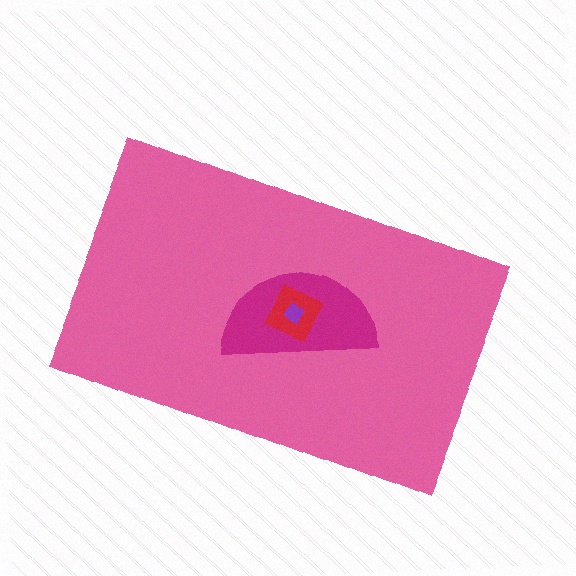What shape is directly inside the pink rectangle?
The magenta semicircle.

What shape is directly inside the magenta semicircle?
The red diamond.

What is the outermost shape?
The pink rectangle.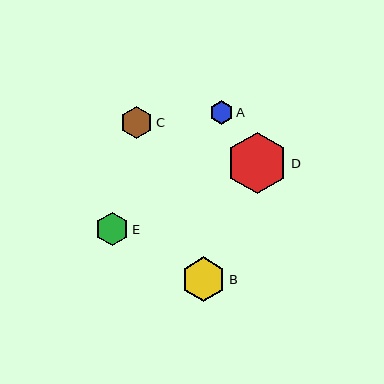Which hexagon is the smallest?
Hexagon A is the smallest with a size of approximately 23 pixels.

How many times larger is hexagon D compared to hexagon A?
Hexagon D is approximately 2.6 times the size of hexagon A.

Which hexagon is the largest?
Hexagon D is the largest with a size of approximately 61 pixels.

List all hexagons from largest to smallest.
From largest to smallest: D, B, E, C, A.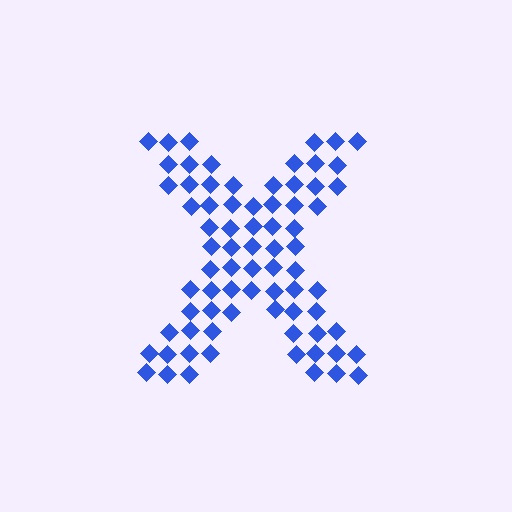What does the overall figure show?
The overall figure shows the letter X.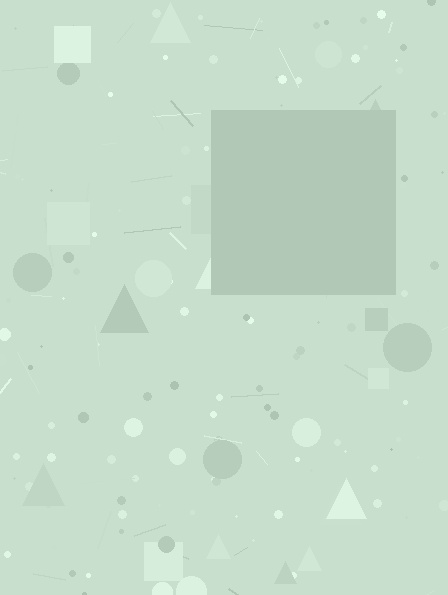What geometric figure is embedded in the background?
A square is embedded in the background.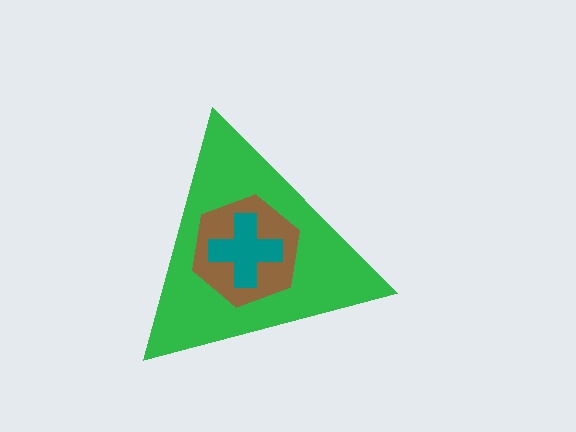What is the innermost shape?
The teal cross.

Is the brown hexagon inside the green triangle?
Yes.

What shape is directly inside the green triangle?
The brown hexagon.